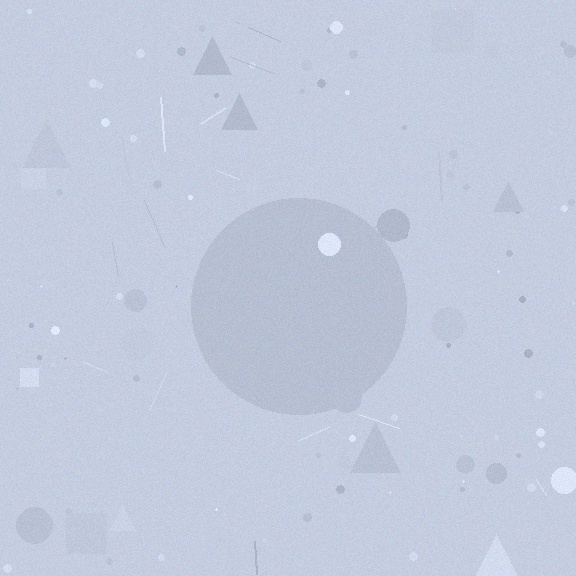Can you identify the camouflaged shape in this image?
The camouflaged shape is a circle.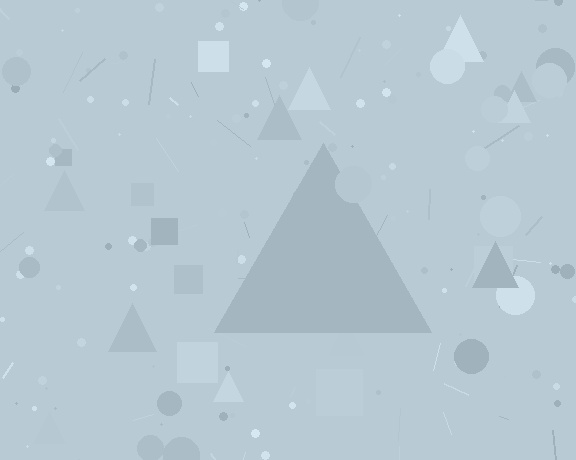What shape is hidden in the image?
A triangle is hidden in the image.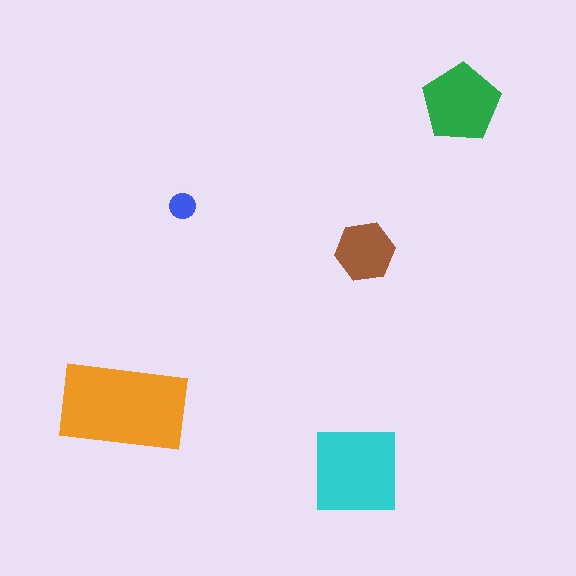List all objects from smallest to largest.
The blue circle, the brown hexagon, the green pentagon, the cyan square, the orange rectangle.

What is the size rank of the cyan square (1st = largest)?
2nd.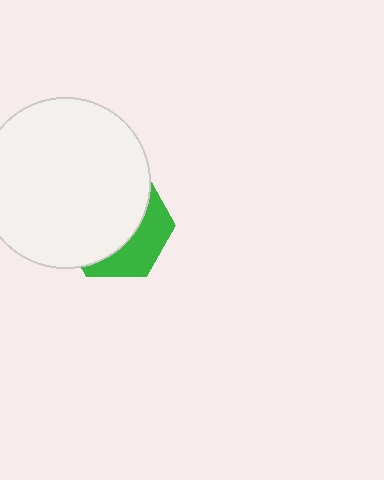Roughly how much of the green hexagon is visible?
A small part of it is visible (roughly 35%).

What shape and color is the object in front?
The object in front is a white circle.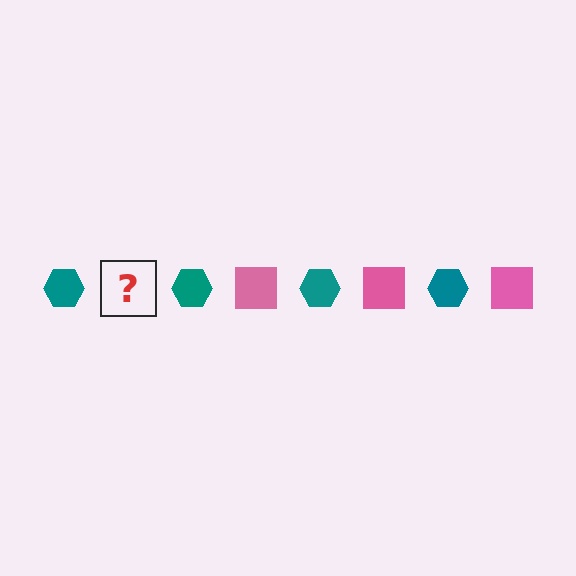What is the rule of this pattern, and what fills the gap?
The rule is that the pattern alternates between teal hexagon and pink square. The gap should be filled with a pink square.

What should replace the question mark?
The question mark should be replaced with a pink square.